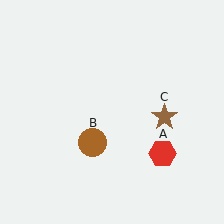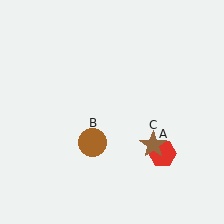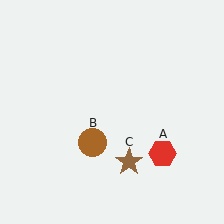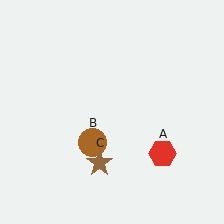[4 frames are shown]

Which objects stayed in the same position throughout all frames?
Red hexagon (object A) and brown circle (object B) remained stationary.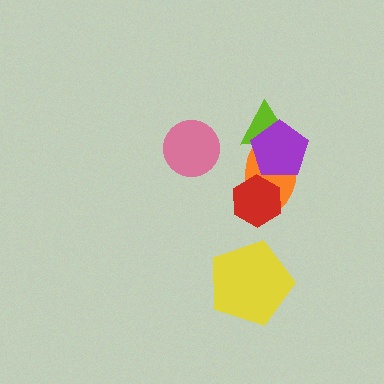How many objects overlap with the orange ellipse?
3 objects overlap with the orange ellipse.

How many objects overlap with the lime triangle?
2 objects overlap with the lime triangle.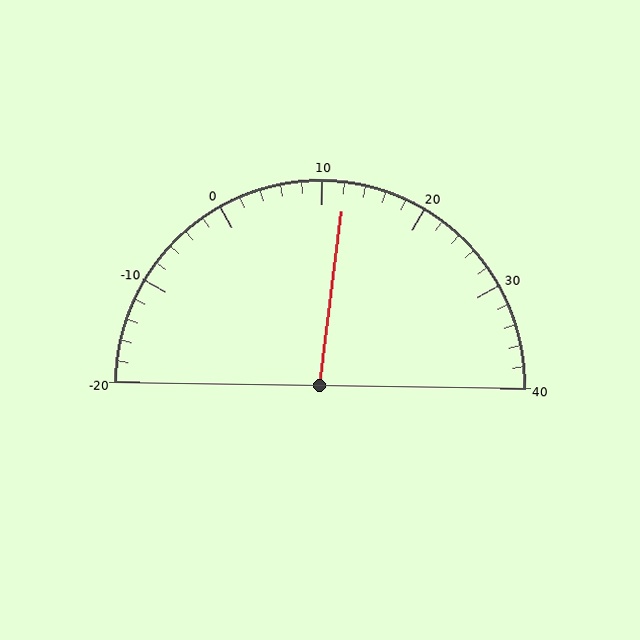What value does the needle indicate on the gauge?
The needle indicates approximately 12.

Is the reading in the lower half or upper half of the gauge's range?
The reading is in the upper half of the range (-20 to 40).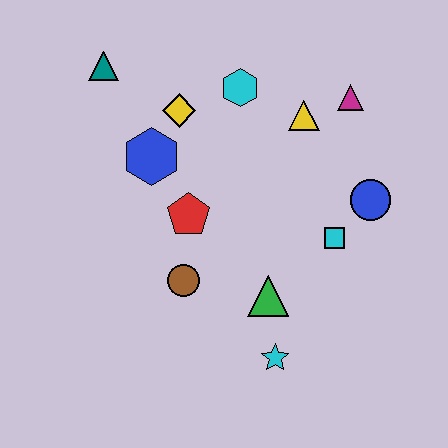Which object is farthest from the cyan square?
The teal triangle is farthest from the cyan square.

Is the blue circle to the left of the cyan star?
No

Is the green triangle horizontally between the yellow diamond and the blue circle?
Yes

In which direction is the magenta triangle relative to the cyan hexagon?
The magenta triangle is to the right of the cyan hexagon.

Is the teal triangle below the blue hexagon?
No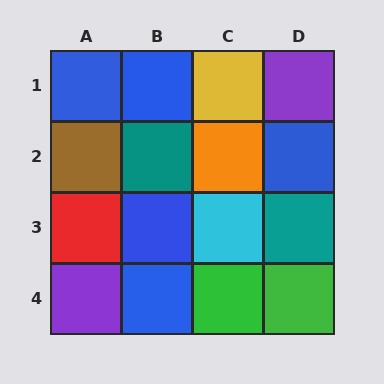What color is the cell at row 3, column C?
Cyan.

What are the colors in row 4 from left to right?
Purple, blue, green, green.